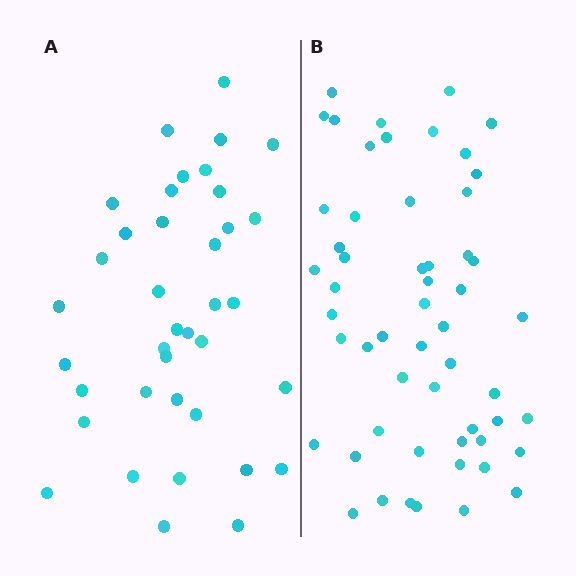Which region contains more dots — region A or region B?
Region B (the right region) has more dots.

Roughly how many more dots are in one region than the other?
Region B has approximately 15 more dots than region A.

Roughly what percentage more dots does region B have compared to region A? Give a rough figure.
About 45% more.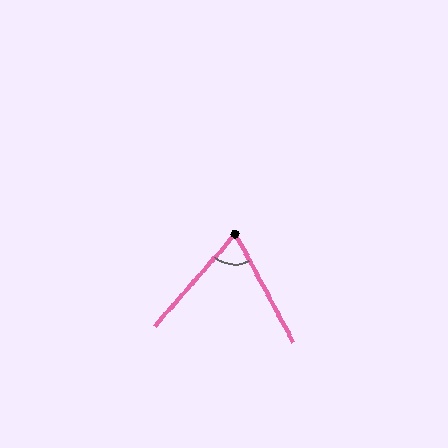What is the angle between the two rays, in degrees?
Approximately 69 degrees.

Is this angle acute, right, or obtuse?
It is acute.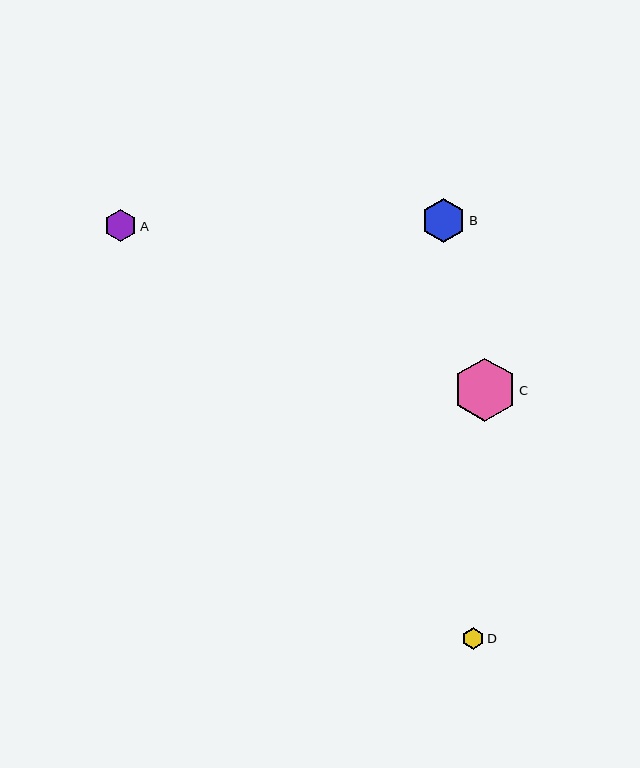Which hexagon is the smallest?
Hexagon D is the smallest with a size of approximately 22 pixels.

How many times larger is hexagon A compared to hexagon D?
Hexagon A is approximately 1.5 times the size of hexagon D.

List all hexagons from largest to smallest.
From largest to smallest: C, B, A, D.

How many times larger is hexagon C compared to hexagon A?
Hexagon C is approximately 1.9 times the size of hexagon A.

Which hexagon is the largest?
Hexagon C is the largest with a size of approximately 63 pixels.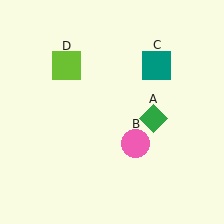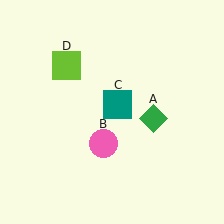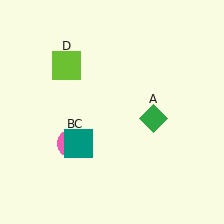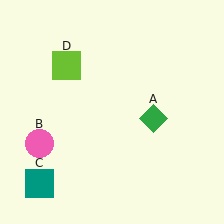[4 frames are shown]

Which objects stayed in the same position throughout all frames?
Green diamond (object A) and lime square (object D) remained stationary.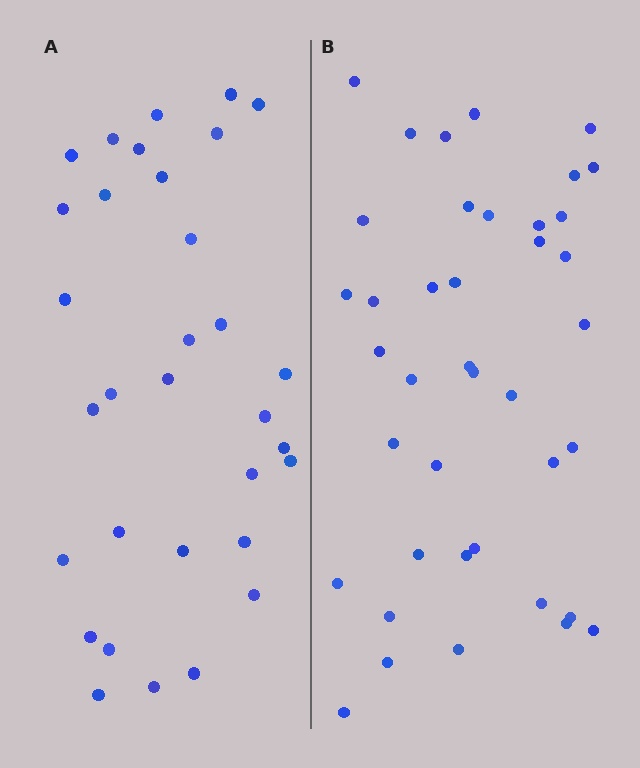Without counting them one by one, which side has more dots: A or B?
Region B (the right region) has more dots.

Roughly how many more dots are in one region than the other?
Region B has roughly 8 or so more dots than region A.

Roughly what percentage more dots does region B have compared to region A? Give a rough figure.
About 25% more.